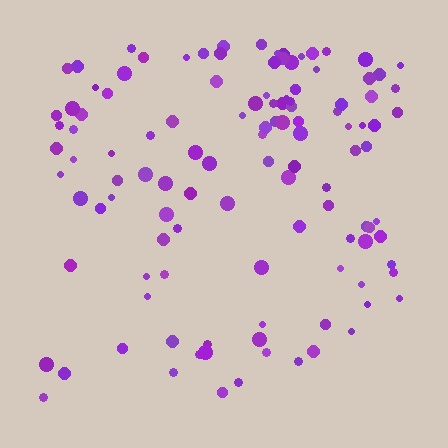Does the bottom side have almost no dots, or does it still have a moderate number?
Still a moderate number, just noticeably fewer than the top.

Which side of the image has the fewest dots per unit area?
The bottom.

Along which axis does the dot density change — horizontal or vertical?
Vertical.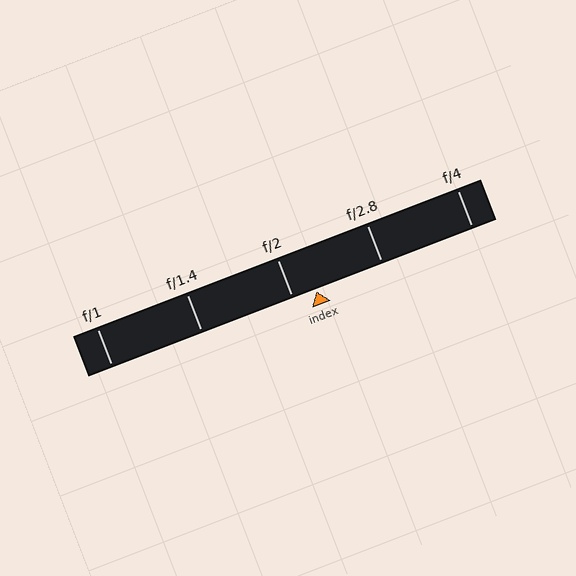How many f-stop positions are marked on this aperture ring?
There are 5 f-stop positions marked.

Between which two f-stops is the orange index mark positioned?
The index mark is between f/2 and f/2.8.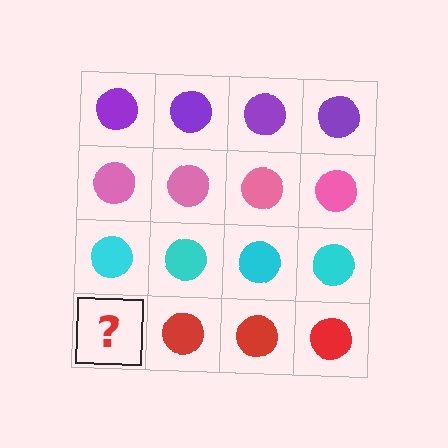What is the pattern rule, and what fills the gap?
The rule is that each row has a consistent color. The gap should be filled with a red circle.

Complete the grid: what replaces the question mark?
The question mark should be replaced with a red circle.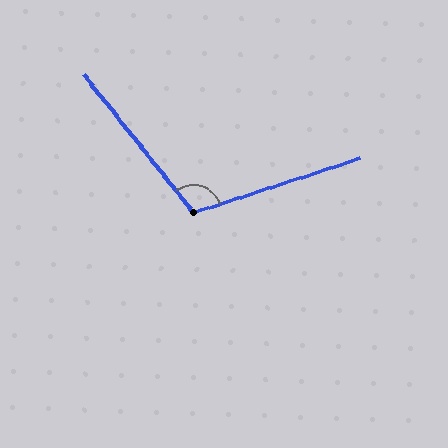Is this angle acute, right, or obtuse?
It is obtuse.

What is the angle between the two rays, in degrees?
Approximately 110 degrees.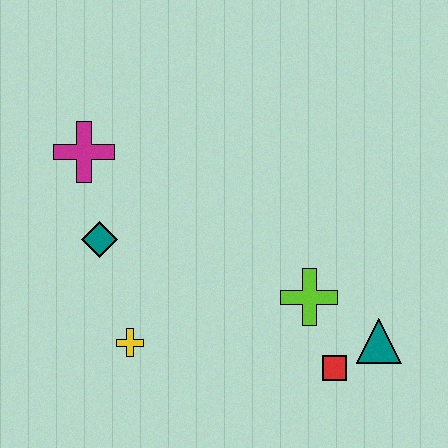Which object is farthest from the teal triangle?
The magenta cross is farthest from the teal triangle.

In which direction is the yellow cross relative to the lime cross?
The yellow cross is to the left of the lime cross.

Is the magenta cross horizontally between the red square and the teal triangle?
No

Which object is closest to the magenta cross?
The teal diamond is closest to the magenta cross.